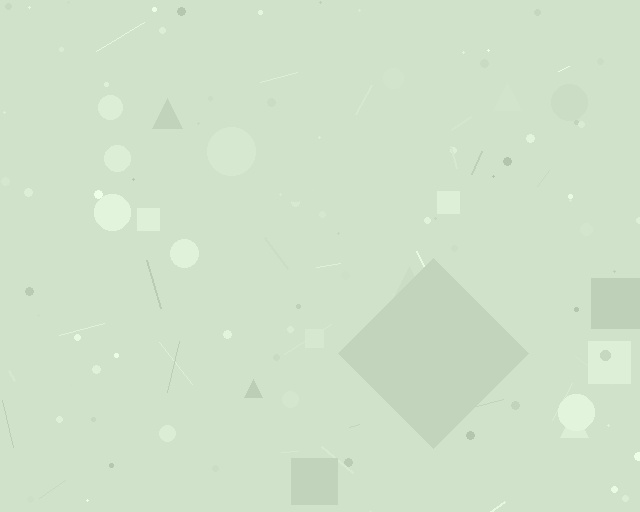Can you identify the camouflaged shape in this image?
The camouflaged shape is a diamond.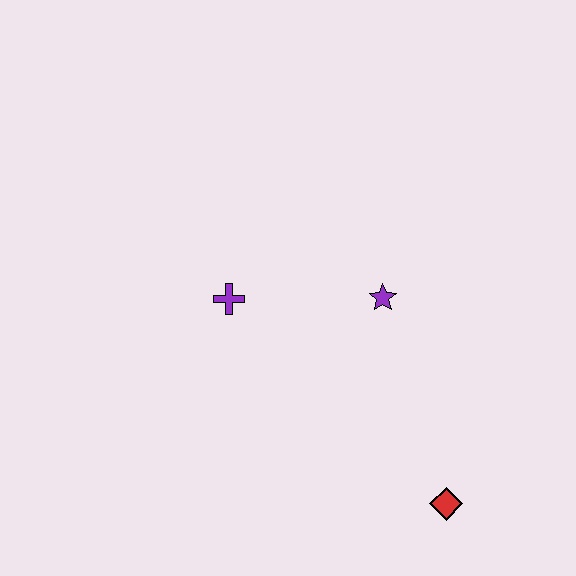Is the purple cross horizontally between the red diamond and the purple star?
No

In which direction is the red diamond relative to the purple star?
The red diamond is below the purple star.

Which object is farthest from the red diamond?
The purple cross is farthest from the red diamond.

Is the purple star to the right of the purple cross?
Yes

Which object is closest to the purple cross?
The purple star is closest to the purple cross.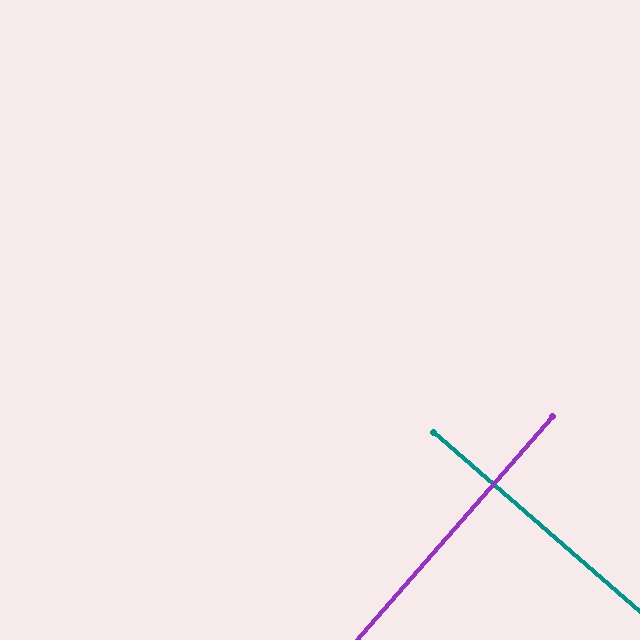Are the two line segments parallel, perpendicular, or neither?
Perpendicular — they meet at approximately 90°.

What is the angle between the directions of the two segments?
Approximately 90 degrees.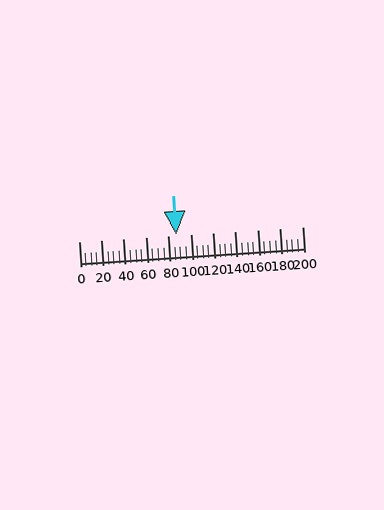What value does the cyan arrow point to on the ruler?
The cyan arrow points to approximately 87.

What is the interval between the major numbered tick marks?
The major tick marks are spaced 20 units apart.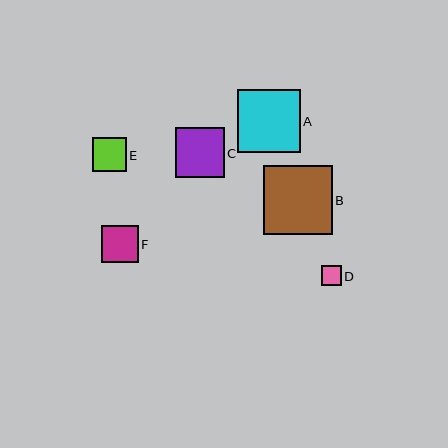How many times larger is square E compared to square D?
Square E is approximately 1.6 times the size of square D.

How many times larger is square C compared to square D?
Square C is approximately 2.4 times the size of square D.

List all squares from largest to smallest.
From largest to smallest: B, A, C, F, E, D.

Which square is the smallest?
Square D is the smallest with a size of approximately 20 pixels.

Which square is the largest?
Square B is the largest with a size of approximately 69 pixels.